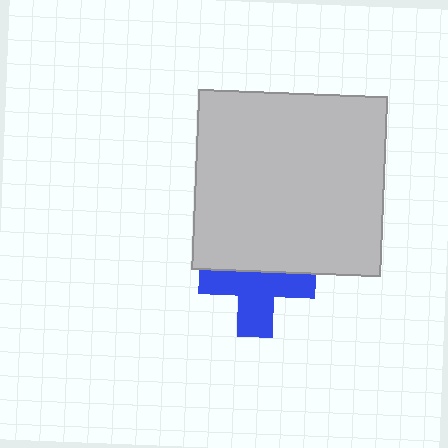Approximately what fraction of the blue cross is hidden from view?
Roughly 40% of the blue cross is hidden behind the light gray rectangle.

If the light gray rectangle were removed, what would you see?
You would see the complete blue cross.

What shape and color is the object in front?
The object in front is a light gray rectangle.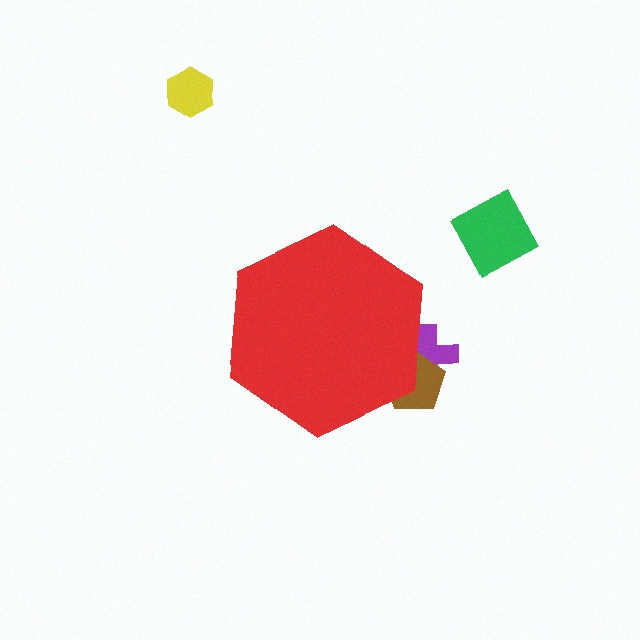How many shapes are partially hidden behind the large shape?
2 shapes are partially hidden.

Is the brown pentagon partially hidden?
Yes, the brown pentagon is partially hidden behind the red hexagon.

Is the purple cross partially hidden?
Yes, the purple cross is partially hidden behind the red hexagon.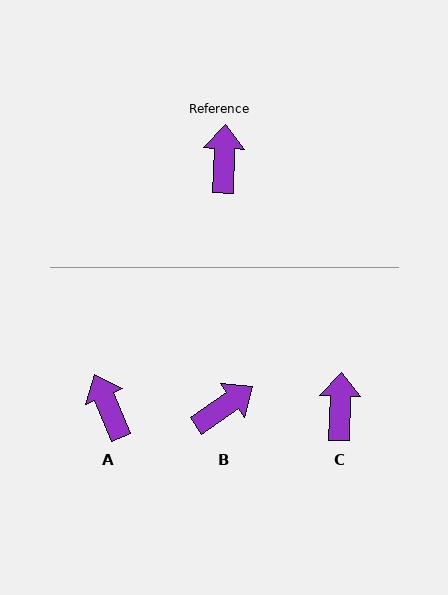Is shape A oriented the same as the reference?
No, it is off by about 25 degrees.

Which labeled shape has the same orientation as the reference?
C.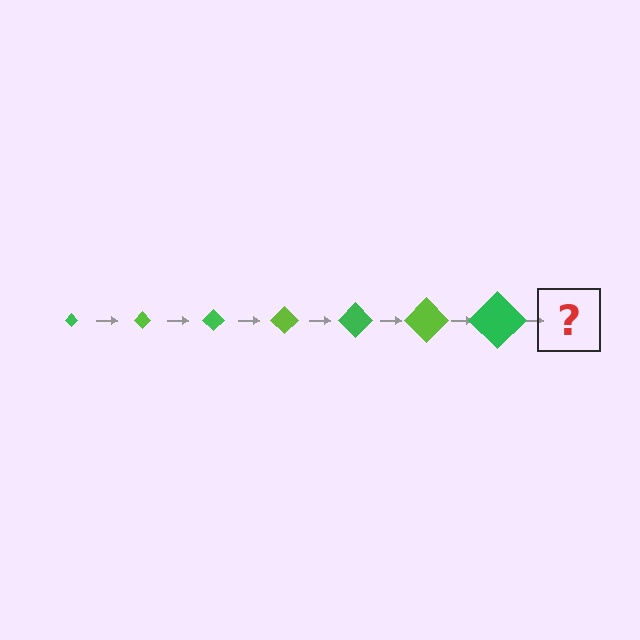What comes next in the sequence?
The next element should be a lime diamond, larger than the previous one.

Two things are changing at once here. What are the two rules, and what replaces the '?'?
The two rules are that the diamond grows larger each step and the color cycles through green and lime. The '?' should be a lime diamond, larger than the previous one.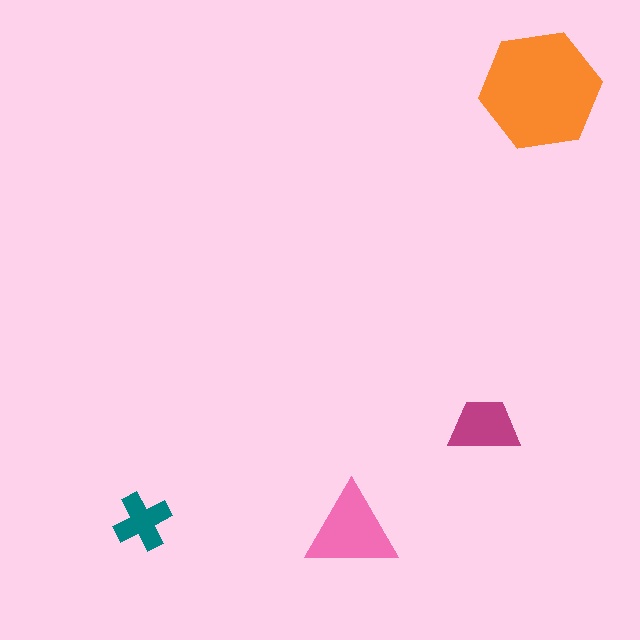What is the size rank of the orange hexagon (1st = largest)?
1st.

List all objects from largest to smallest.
The orange hexagon, the pink triangle, the magenta trapezoid, the teal cross.